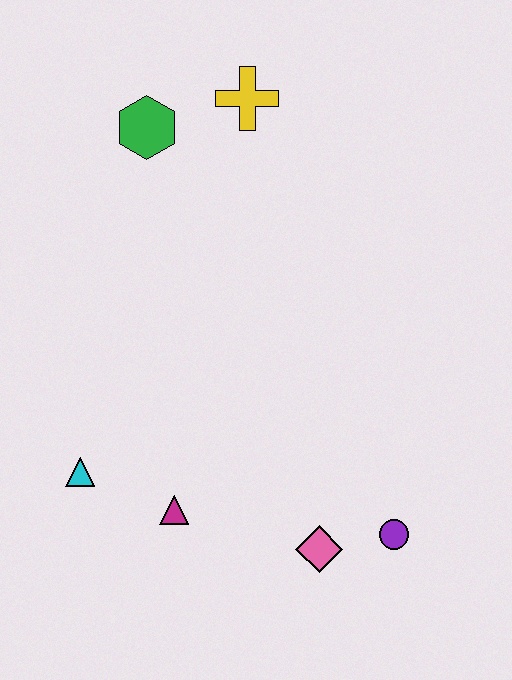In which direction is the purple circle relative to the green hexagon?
The purple circle is below the green hexagon.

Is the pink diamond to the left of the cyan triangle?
No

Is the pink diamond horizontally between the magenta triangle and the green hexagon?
No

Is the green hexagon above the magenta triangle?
Yes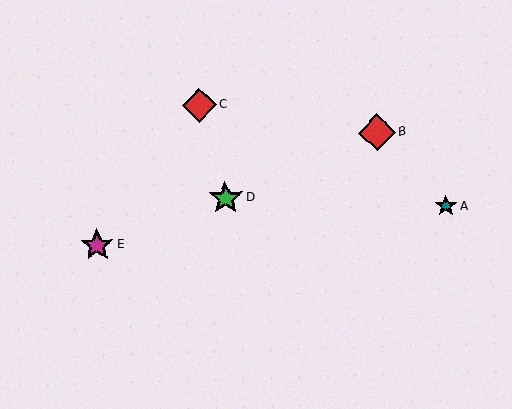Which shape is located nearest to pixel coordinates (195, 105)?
The red diamond (labeled C) at (200, 105) is nearest to that location.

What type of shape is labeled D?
Shape D is a green star.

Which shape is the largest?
The red diamond (labeled B) is the largest.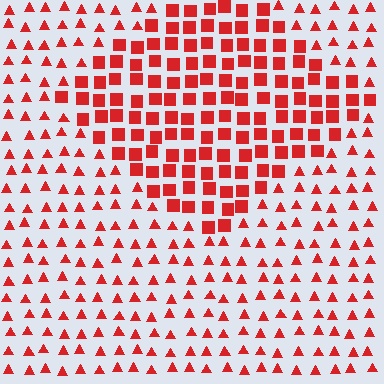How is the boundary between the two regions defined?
The boundary is defined by a change in element shape: squares inside vs. triangles outside. All elements share the same color and spacing.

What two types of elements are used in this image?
The image uses squares inside the diamond region and triangles outside it.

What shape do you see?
I see a diamond.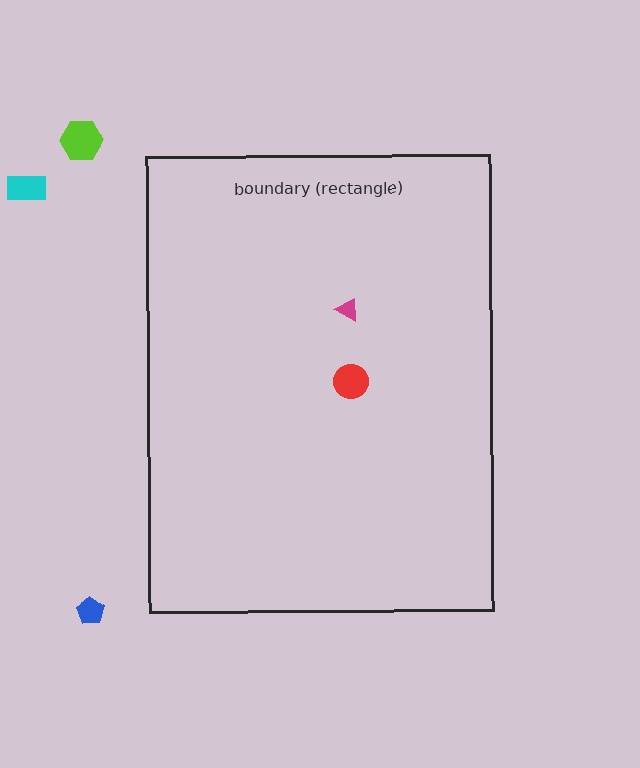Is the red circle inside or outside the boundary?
Inside.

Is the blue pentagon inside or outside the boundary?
Outside.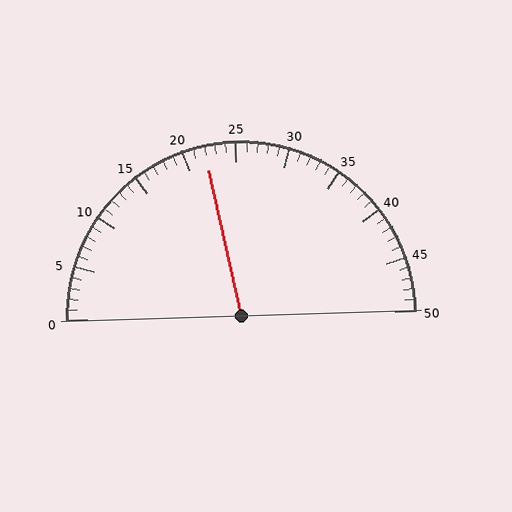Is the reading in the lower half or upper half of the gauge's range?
The reading is in the lower half of the range (0 to 50).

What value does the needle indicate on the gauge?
The needle indicates approximately 22.